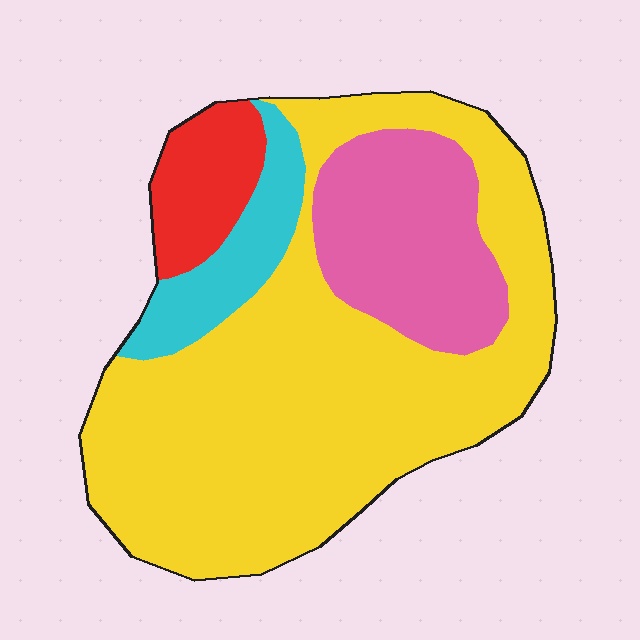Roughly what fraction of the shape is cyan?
Cyan covers about 10% of the shape.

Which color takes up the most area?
Yellow, at roughly 65%.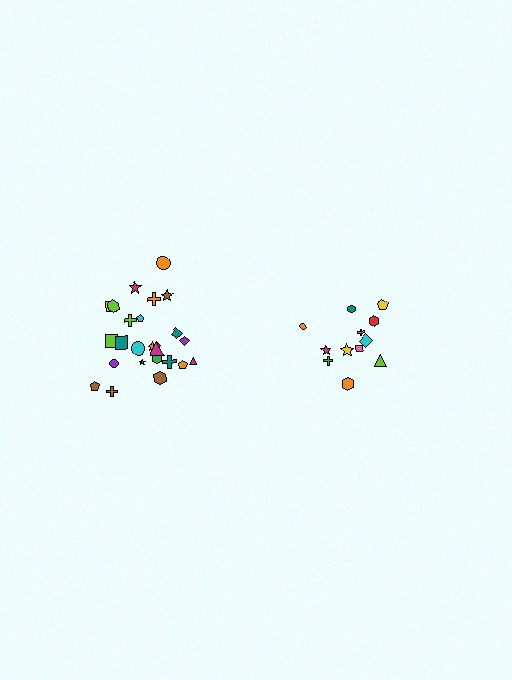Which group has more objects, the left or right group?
The left group.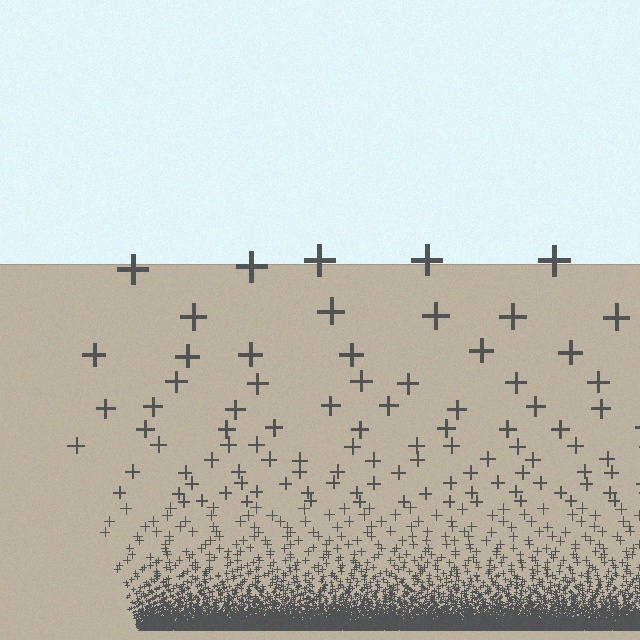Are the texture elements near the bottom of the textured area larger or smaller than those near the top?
Smaller. The gradient is inverted — elements near the bottom are smaller and denser.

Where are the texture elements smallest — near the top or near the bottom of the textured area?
Near the bottom.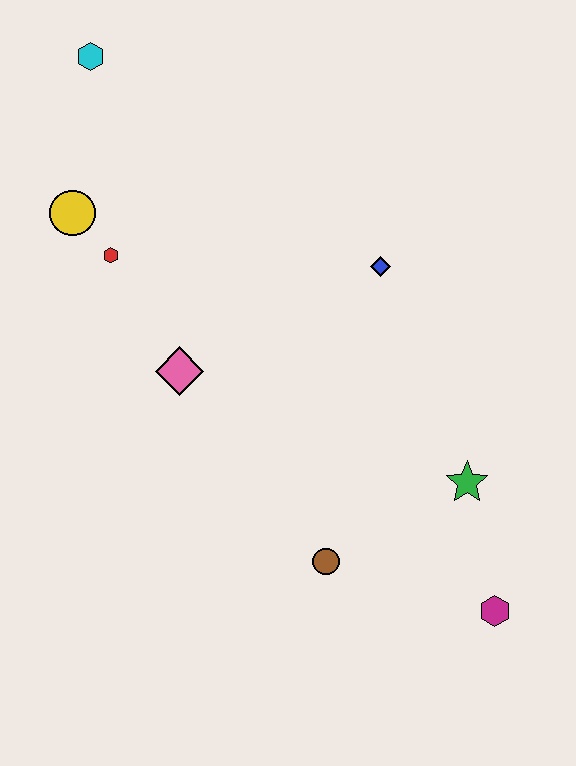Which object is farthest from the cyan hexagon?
The magenta hexagon is farthest from the cyan hexagon.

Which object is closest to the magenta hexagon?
The green star is closest to the magenta hexagon.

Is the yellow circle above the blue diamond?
Yes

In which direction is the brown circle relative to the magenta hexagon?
The brown circle is to the left of the magenta hexagon.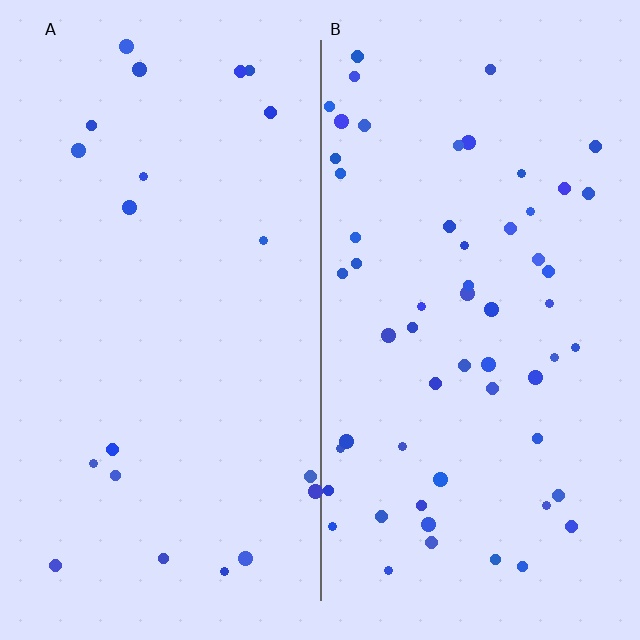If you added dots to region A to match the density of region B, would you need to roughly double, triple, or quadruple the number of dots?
Approximately triple.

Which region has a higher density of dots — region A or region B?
B (the right).